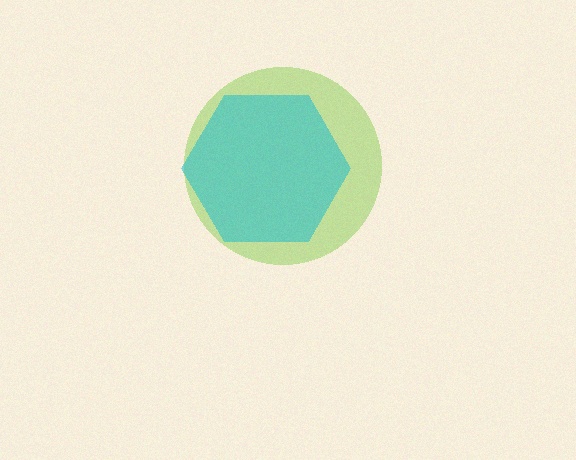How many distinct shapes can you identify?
There are 2 distinct shapes: a lime circle, a cyan hexagon.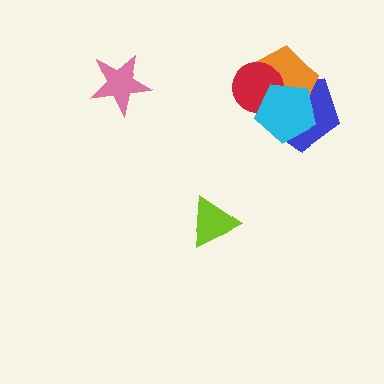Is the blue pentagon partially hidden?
Yes, it is partially covered by another shape.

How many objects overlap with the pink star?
0 objects overlap with the pink star.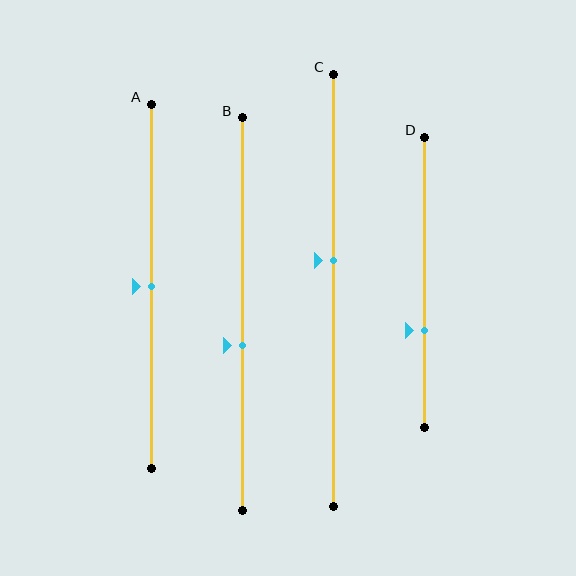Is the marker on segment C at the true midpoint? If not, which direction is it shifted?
No, the marker on segment C is shifted upward by about 7% of the segment length.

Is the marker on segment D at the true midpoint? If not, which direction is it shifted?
No, the marker on segment D is shifted downward by about 17% of the segment length.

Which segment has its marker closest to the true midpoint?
Segment A has its marker closest to the true midpoint.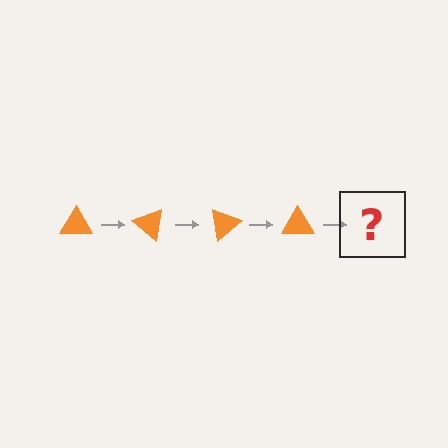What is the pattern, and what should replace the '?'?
The pattern is that the triangle rotates 40 degrees each step. The '?' should be an orange triangle rotated 160 degrees.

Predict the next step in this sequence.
The next step is an orange triangle rotated 160 degrees.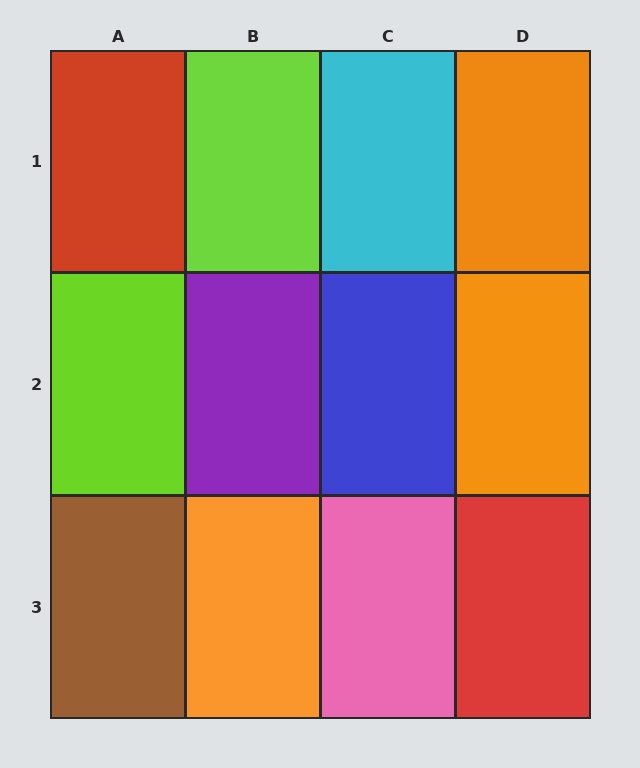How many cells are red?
2 cells are red.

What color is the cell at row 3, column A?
Brown.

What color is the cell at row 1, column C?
Cyan.